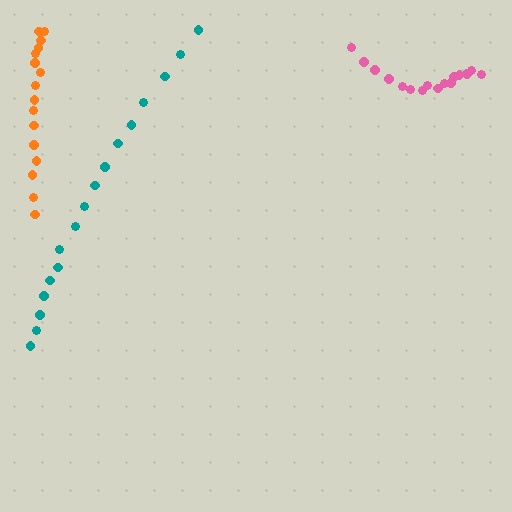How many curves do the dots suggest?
There are 3 distinct paths.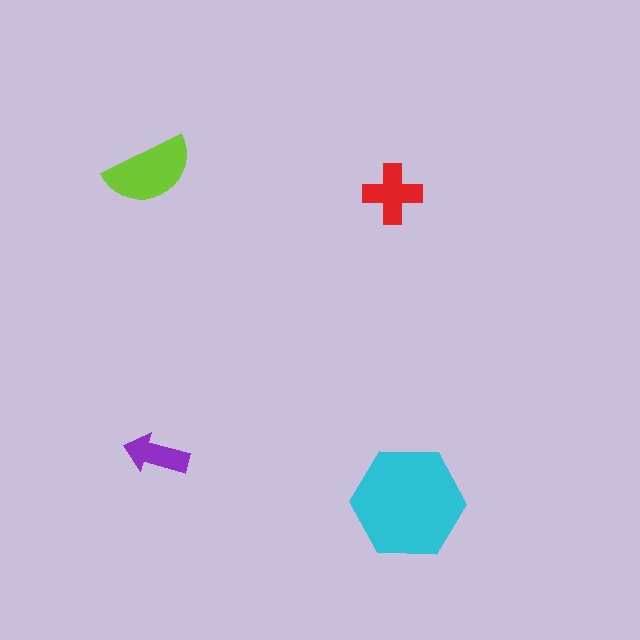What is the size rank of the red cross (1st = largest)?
3rd.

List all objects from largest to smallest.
The cyan hexagon, the lime semicircle, the red cross, the purple arrow.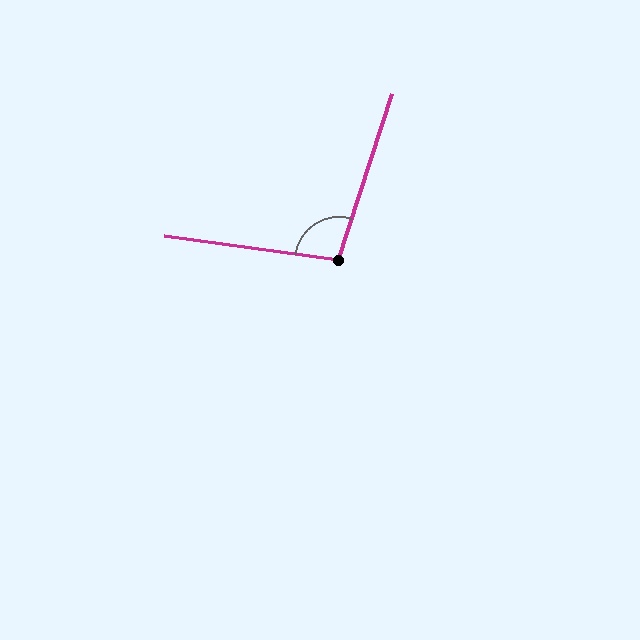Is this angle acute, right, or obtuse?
It is obtuse.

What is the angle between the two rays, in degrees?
Approximately 100 degrees.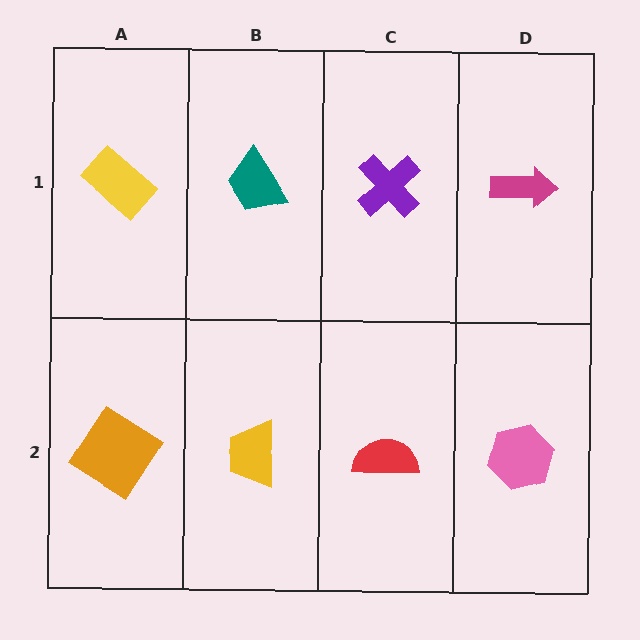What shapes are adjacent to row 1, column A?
An orange diamond (row 2, column A), a teal trapezoid (row 1, column B).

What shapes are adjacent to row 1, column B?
A yellow trapezoid (row 2, column B), a yellow rectangle (row 1, column A), a purple cross (row 1, column C).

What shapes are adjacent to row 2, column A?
A yellow rectangle (row 1, column A), a yellow trapezoid (row 2, column B).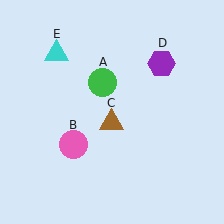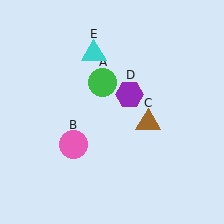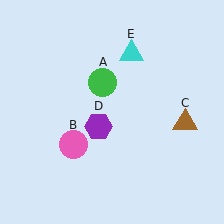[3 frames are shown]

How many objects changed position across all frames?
3 objects changed position: brown triangle (object C), purple hexagon (object D), cyan triangle (object E).